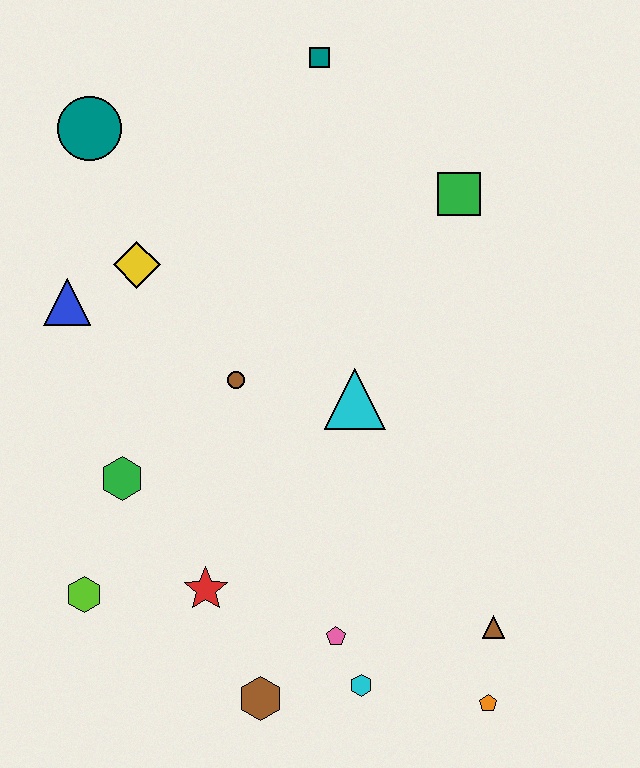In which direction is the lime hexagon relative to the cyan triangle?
The lime hexagon is to the left of the cyan triangle.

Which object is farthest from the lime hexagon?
The teal square is farthest from the lime hexagon.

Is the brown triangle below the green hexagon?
Yes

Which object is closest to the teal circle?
The yellow diamond is closest to the teal circle.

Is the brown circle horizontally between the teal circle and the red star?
No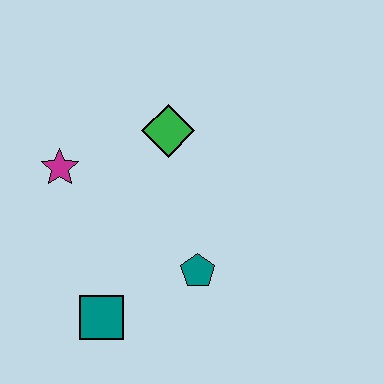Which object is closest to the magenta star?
The green diamond is closest to the magenta star.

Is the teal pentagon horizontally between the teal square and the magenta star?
No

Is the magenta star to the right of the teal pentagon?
No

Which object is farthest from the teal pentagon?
The magenta star is farthest from the teal pentagon.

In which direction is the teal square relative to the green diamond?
The teal square is below the green diamond.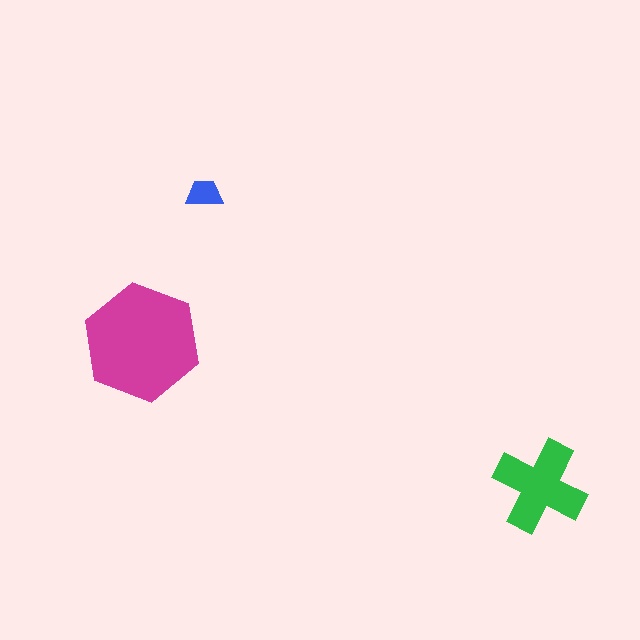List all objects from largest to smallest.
The magenta hexagon, the green cross, the blue trapezoid.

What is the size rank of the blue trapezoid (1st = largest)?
3rd.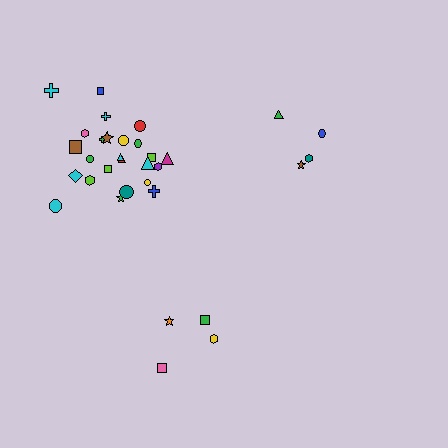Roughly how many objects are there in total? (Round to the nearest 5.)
Roughly 35 objects in total.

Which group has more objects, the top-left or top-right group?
The top-left group.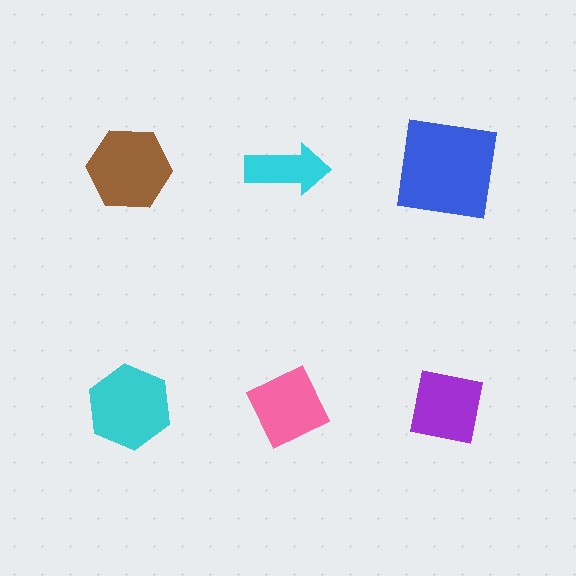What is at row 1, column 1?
A brown hexagon.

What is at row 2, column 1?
A cyan hexagon.